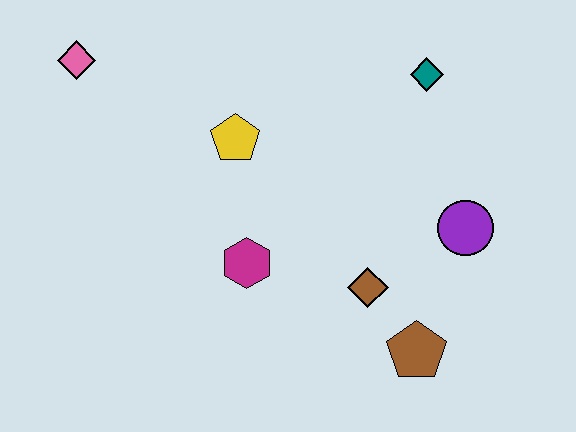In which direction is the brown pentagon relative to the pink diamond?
The brown pentagon is to the right of the pink diamond.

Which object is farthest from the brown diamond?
The pink diamond is farthest from the brown diamond.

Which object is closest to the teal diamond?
The purple circle is closest to the teal diamond.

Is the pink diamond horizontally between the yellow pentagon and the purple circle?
No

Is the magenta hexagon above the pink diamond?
No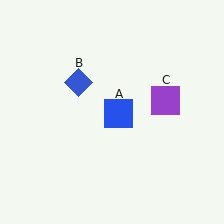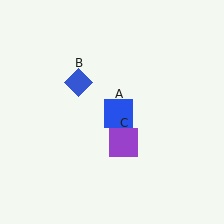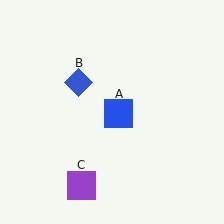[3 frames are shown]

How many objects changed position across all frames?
1 object changed position: purple square (object C).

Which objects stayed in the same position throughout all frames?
Blue square (object A) and blue diamond (object B) remained stationary.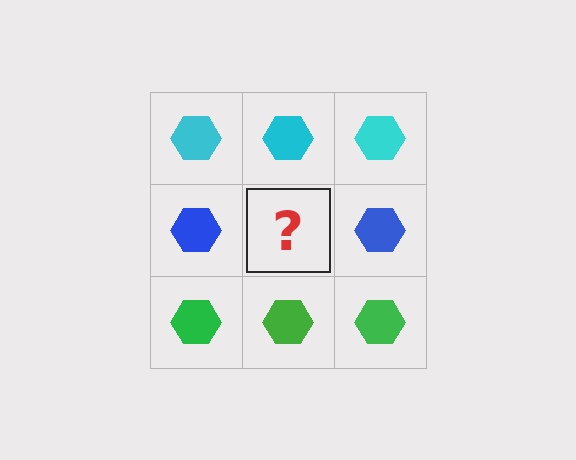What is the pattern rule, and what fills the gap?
The rule is that each row has a consistent color. The gap should be filled with a blue hexagon.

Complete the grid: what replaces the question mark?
The question mark should be replaced with a blue hexagon.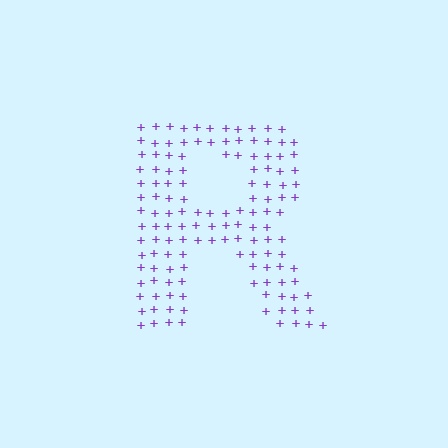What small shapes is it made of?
It is made of small plus signs.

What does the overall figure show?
The overall figure shows the letter R.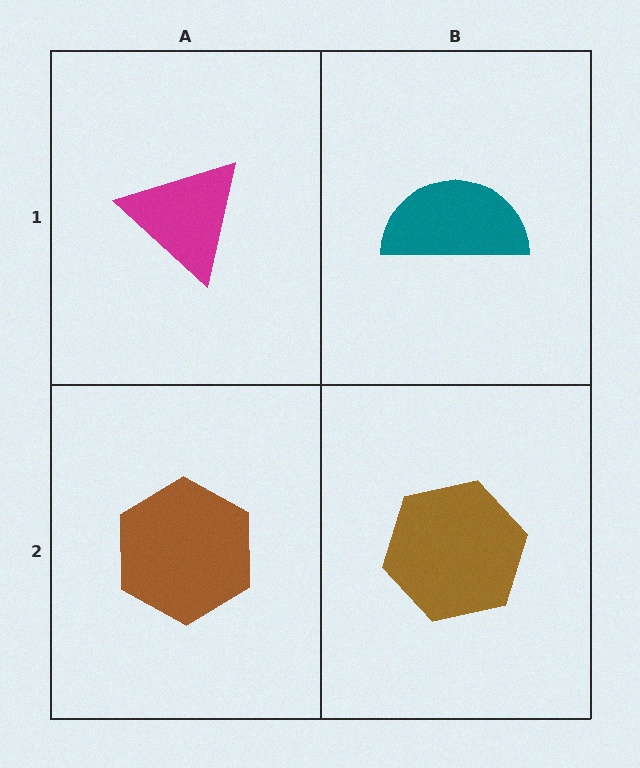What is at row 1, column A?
A magenta triangle.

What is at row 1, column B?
A teal semicircle.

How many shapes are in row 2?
2 shapes.